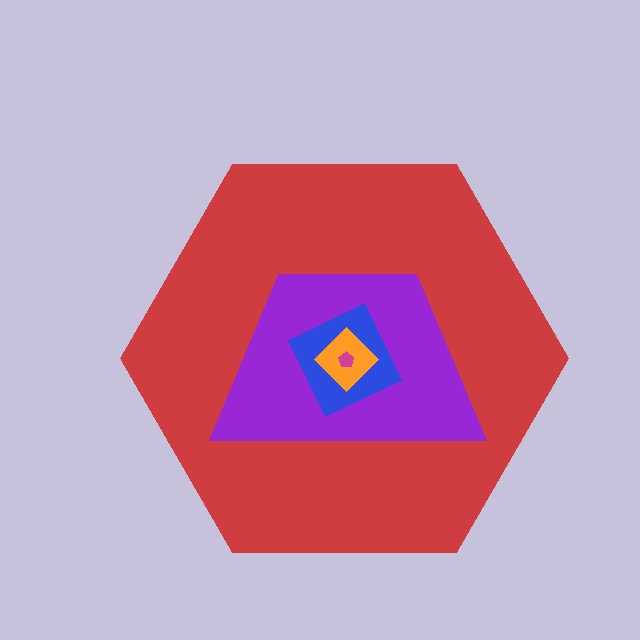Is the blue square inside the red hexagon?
Yes.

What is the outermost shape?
The red hexagon.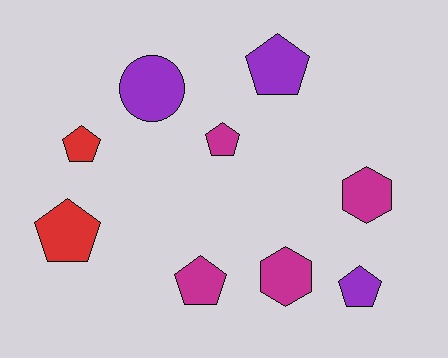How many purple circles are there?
There is 1 purple circle.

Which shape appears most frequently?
Pentagon, with 6 objects.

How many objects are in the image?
There are 9 objects.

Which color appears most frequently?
Magenta, with 4 objects.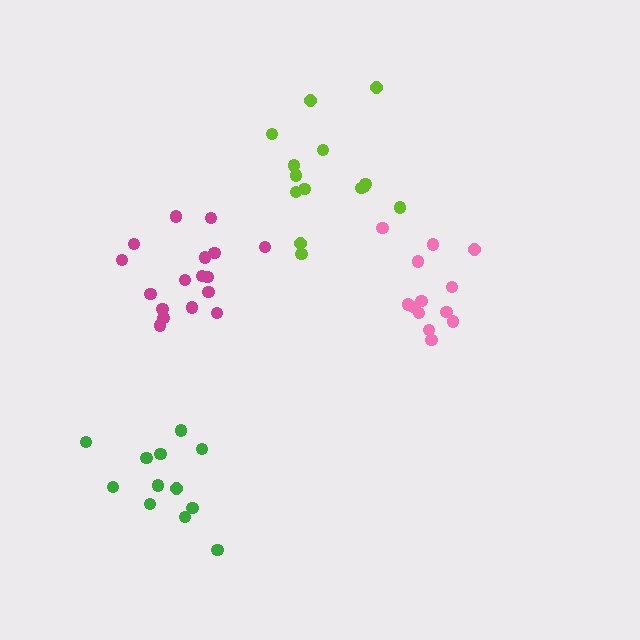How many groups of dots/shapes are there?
There are 4 groups.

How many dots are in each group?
Group 1: 17 dots, Group 2: 12 dots, Group 3: 13 dots, Group 4: 14 dots (56 total).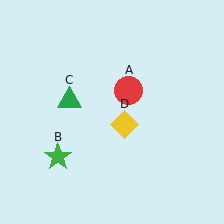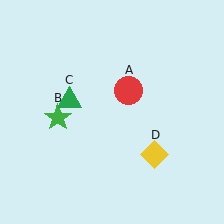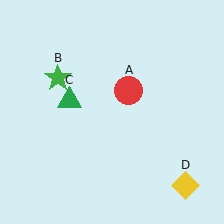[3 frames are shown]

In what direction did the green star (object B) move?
The green star (object B) moved up.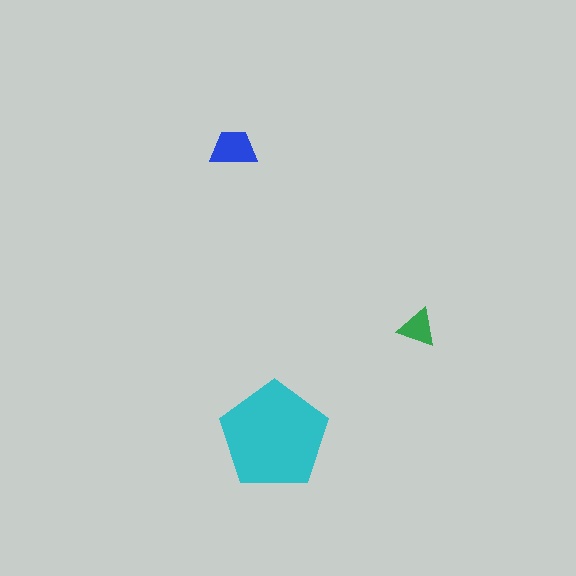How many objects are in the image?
There are 3 objects in the image.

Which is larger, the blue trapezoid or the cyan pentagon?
The cyan pentagon.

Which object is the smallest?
The green triangle.